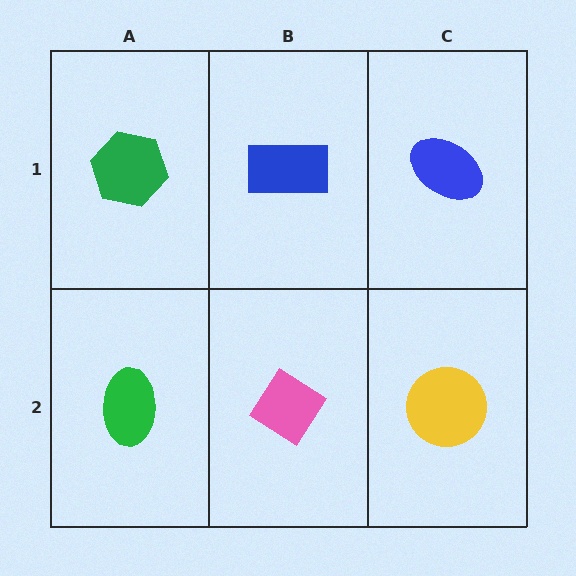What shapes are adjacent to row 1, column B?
A pink diamond (row 2, column B), a green hexagon (row 1, column A), a blue ellipse (row 1, column C).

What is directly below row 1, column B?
A pink diamond.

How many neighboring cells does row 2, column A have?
2.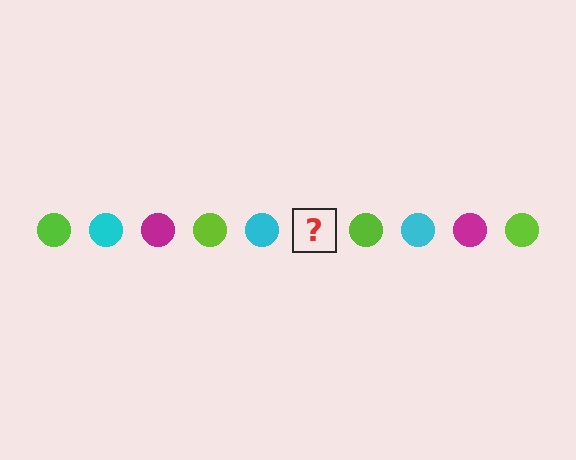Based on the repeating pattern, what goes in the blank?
The blank should be a magenta circle.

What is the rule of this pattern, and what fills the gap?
The rule is that the pattern cycles through lime, cyan, magenta circles. The gap should be filled with a magenta circle.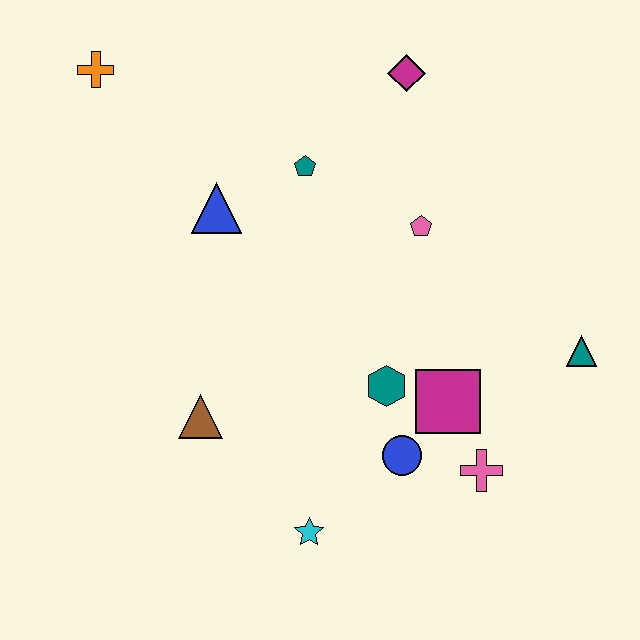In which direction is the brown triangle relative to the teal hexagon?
The brown triangle is to the left of the teal hexagon.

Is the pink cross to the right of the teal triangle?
No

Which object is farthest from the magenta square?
The orange cross is farthest from the magenta square.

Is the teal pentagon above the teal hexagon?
Yes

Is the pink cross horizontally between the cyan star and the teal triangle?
Yes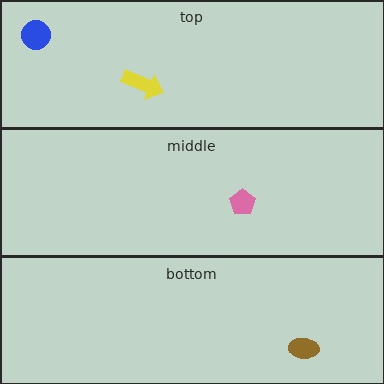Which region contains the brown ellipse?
The bottom region.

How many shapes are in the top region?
2.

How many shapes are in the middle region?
1.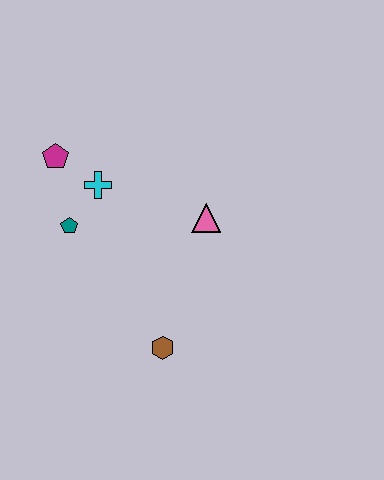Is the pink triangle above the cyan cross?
No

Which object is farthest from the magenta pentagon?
The brown hexagon is farthest from the magenta pentagon.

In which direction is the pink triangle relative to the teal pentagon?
The pink triangle is to the right of the teal pentagon.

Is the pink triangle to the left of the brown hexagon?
No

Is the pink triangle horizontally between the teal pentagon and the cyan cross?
No